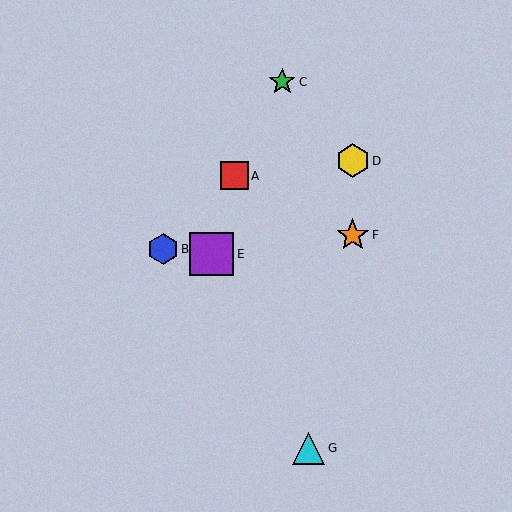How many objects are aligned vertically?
2 objects (D, F) are aligned vertically.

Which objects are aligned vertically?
Objects D, F are aligned vertically.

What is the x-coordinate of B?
Object B is at x≈163.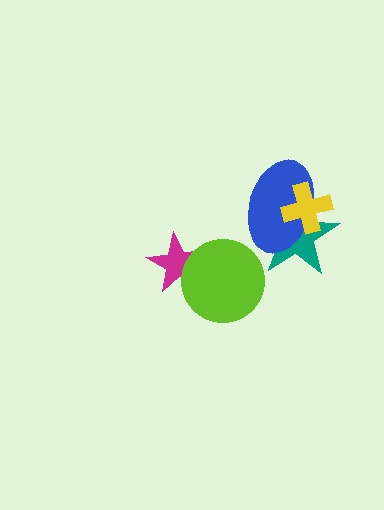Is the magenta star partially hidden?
Yes, it is partially covered by another shape.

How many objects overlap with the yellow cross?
2 objects overlap with the yellow cross.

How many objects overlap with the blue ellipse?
2 objects overlap with the blue ellipse.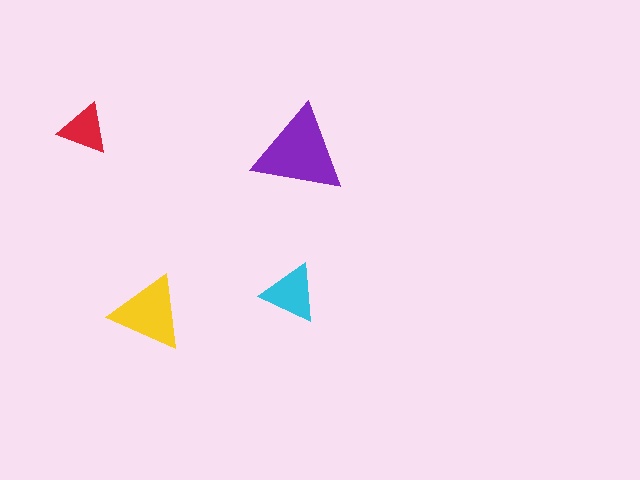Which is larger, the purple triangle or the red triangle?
The purple one.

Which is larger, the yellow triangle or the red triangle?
The yellow one.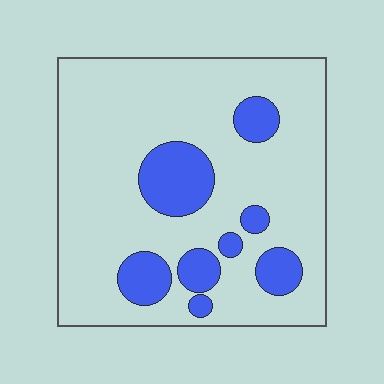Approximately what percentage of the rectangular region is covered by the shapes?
Approximately 20%.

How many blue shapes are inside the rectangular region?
8.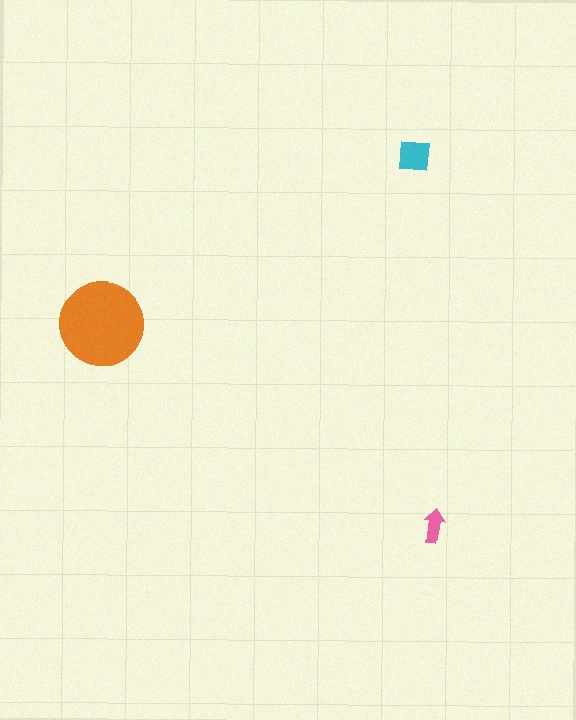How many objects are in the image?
There are 3 objects in the image.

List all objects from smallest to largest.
The pink arrow, the cyan square, the orange circle.